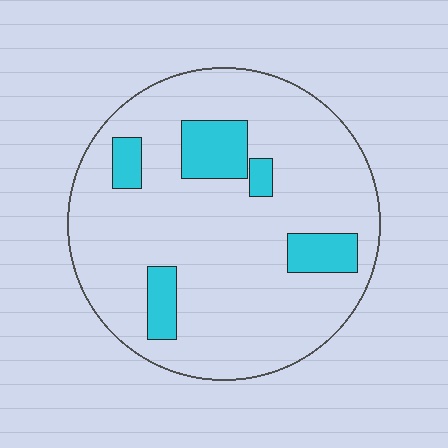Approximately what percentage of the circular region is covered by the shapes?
Approximately 15%.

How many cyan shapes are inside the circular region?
5.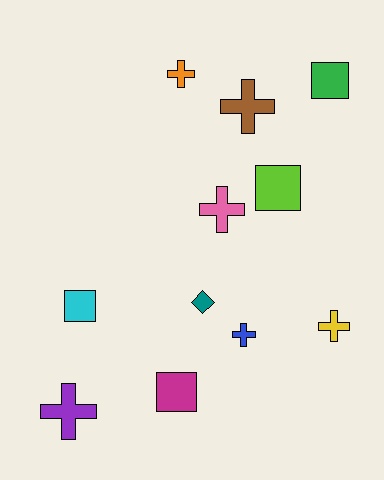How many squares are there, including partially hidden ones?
There are 4 squares.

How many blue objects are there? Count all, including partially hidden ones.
There is 1 blue object.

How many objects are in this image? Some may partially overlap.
There are 11 objects.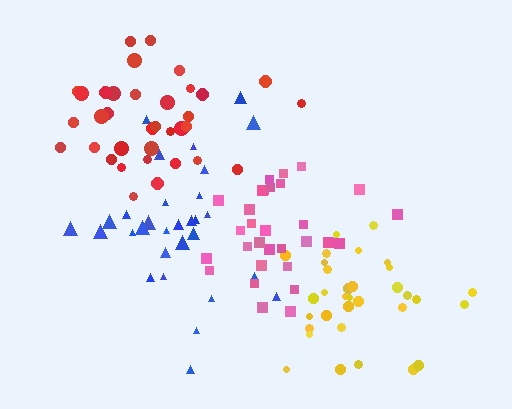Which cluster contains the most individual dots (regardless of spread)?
Red (35).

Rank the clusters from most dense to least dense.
pink, yellow, red, blue.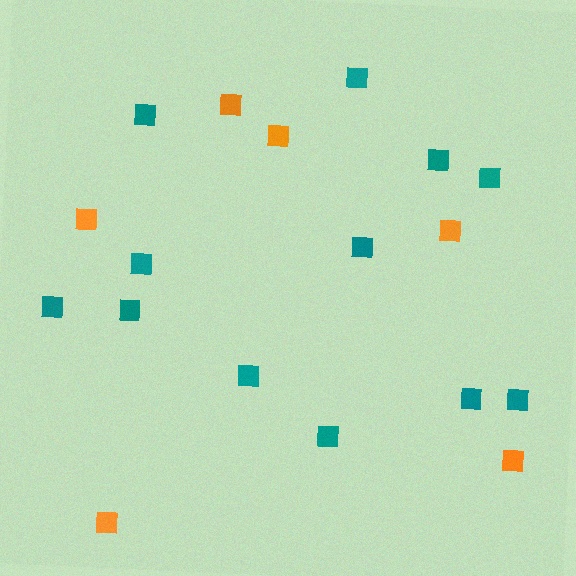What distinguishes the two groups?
There are 2 groups: one group of teal squares (12) and one group of orange squares (6).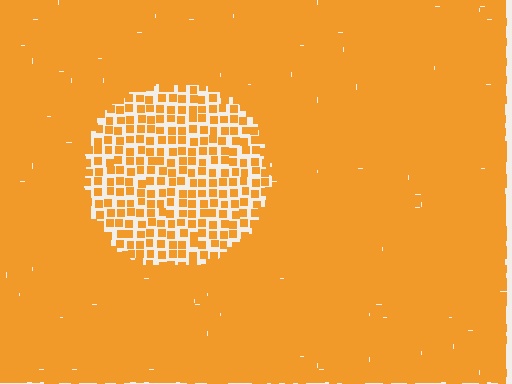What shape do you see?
I see a circle.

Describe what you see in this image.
The image contains small orange elements arranged at two different densities. A circle-shaped region is visible where the elements are less densely packed than the surrounding area.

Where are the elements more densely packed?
The elements are more densely packed outside the circle boundary.